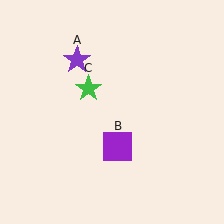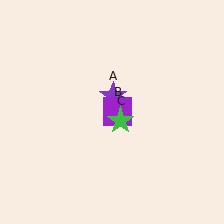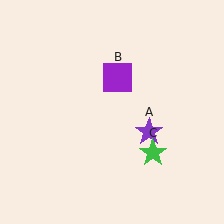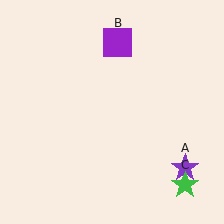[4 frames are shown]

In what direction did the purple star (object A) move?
The purple star (object A) moved down and to the right.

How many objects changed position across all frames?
3 objects changed position: purple star (object A), purple square (object B), green star (object C).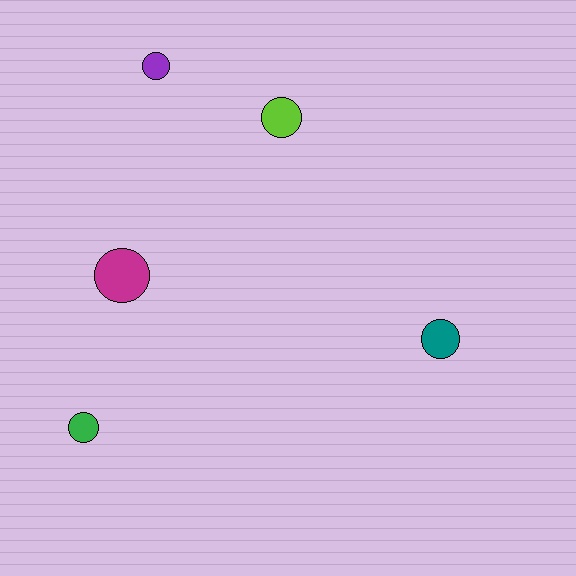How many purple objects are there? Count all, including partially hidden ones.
There is 1 purple object.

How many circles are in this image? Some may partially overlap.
There are 5 circles.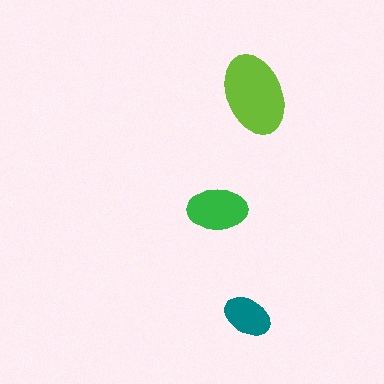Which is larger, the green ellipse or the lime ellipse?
The lime one.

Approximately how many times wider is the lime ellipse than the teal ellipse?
About 1.5 times wider.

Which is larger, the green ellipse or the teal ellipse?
The green one.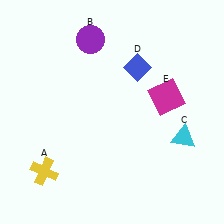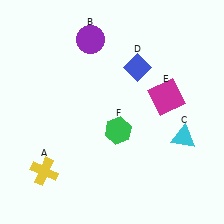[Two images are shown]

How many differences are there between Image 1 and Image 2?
There is 1 difference between the two images.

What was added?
A green hexagon (F) was added in Image 2.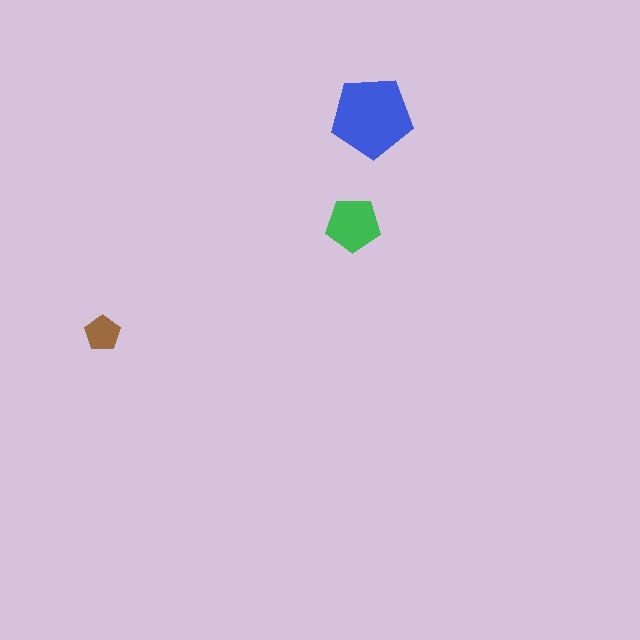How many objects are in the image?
There are 3 objects in the image.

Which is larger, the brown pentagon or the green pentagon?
The green one.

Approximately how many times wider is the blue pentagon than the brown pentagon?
About 2.5 times wider.